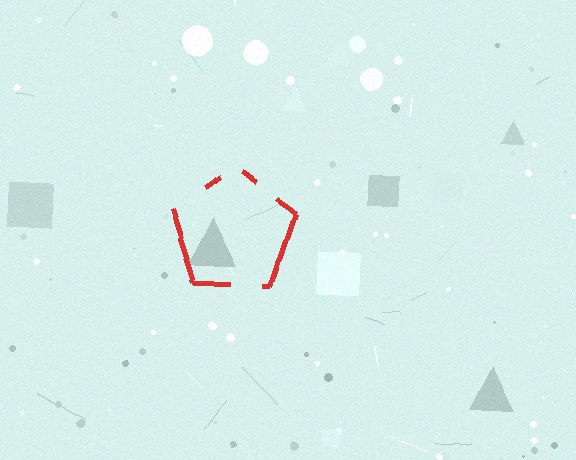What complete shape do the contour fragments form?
The contour fragments form a pentagon.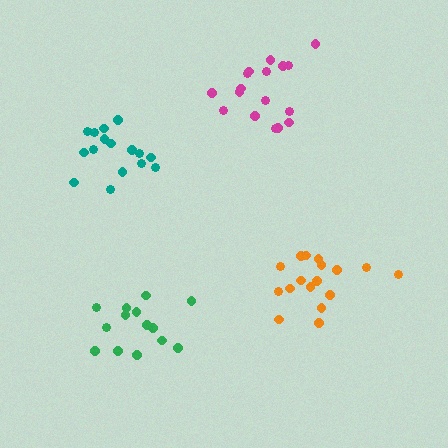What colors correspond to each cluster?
The clusters are colored: teal, magenta, green, orange.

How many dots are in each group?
Group 1: 16 dots, Group 2: 17 dots, Group 3: 14 dots, Group 4: 17 dots (64 total).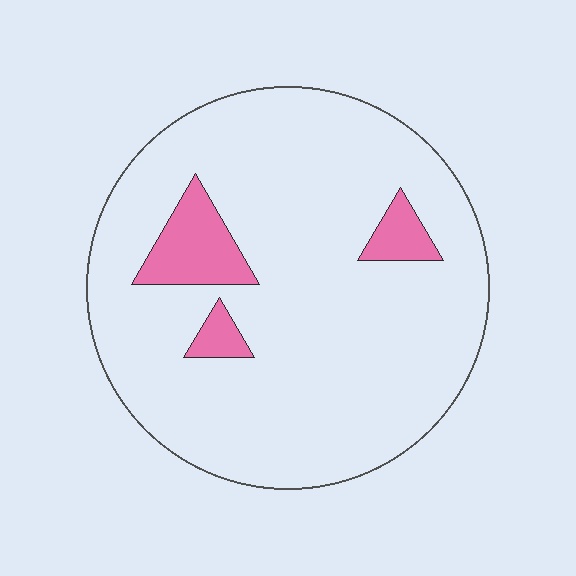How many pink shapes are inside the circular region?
3.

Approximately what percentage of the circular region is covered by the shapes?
Approximately 10%.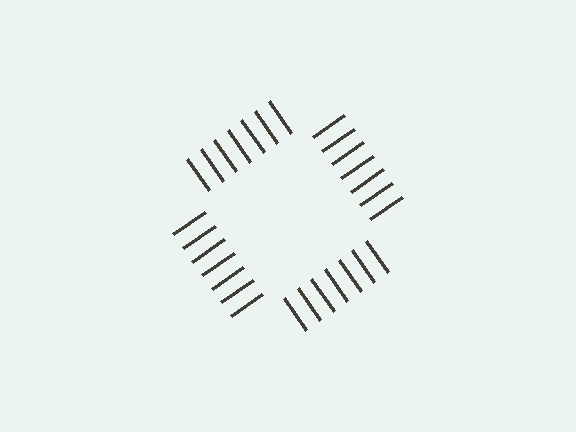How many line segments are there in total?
28 — 7 along each of the 4 edges.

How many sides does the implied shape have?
4 sides — the line-ends trace a square.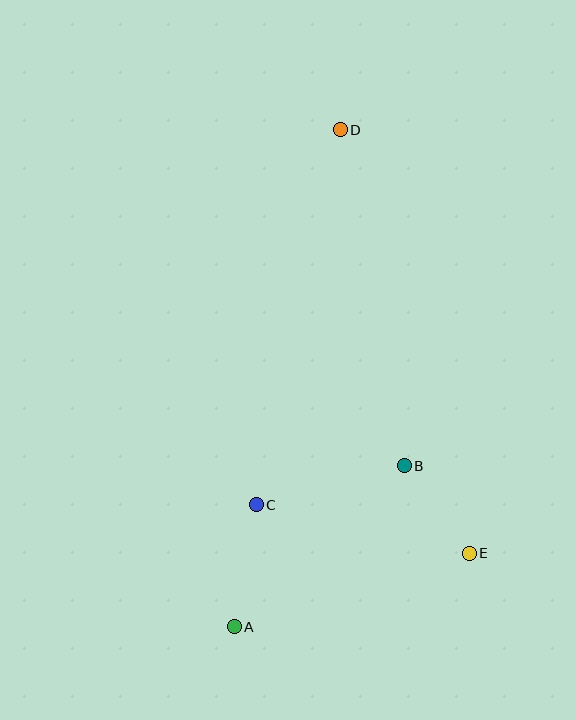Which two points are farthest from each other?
Points A and D are farthest from each other.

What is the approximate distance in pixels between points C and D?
The distance between C and D is approximately 384 pixels.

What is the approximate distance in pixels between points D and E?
The distance between D and E is approximately 443 pixels.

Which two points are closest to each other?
Points B and E are closest to each other.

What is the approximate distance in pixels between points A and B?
The distance between A and B is approximately 234 pixels.